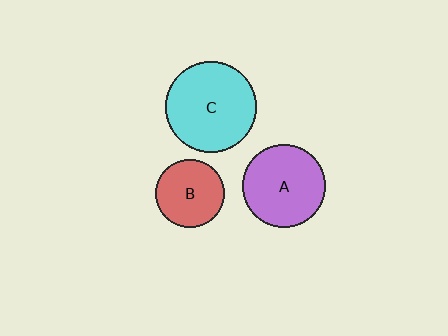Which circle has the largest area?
Circle C (cyan).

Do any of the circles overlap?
No, none of the circles overlap.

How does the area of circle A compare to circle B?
Approximately 1.5 times.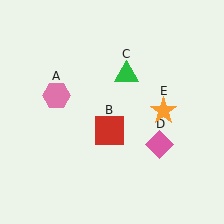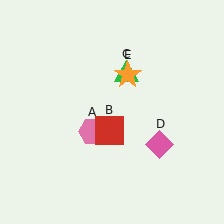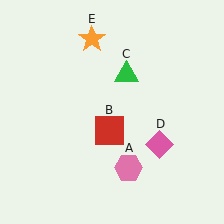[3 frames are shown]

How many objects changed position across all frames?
2 objects changed position: pink hexagon (object A), orange star (object E).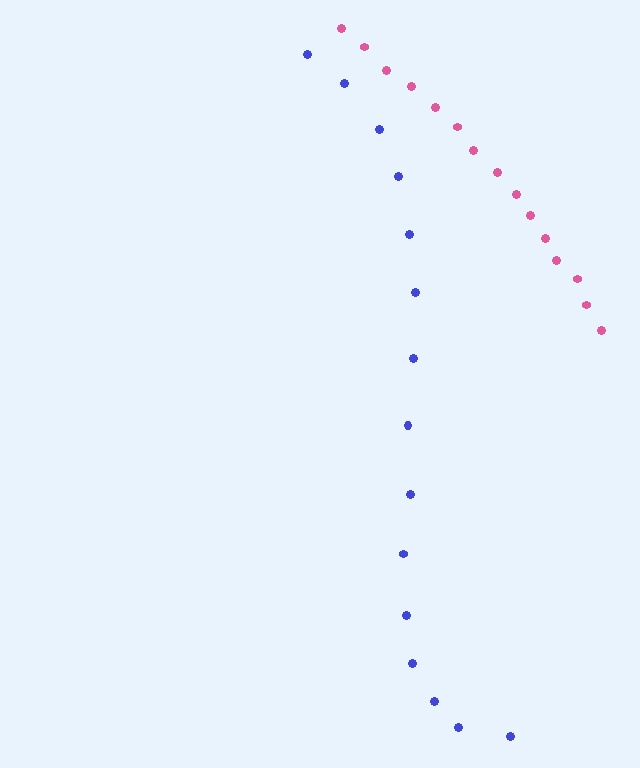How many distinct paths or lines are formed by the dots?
There are 2 distinct paths.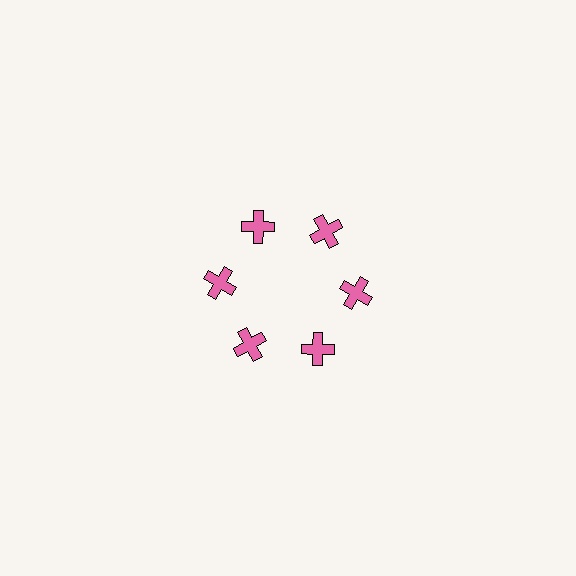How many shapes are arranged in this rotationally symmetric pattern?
There are 6 shapes, arranged in 6 groups of 1.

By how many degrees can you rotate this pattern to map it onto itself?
The pattern maps onto itself every 60 degrees of rotation.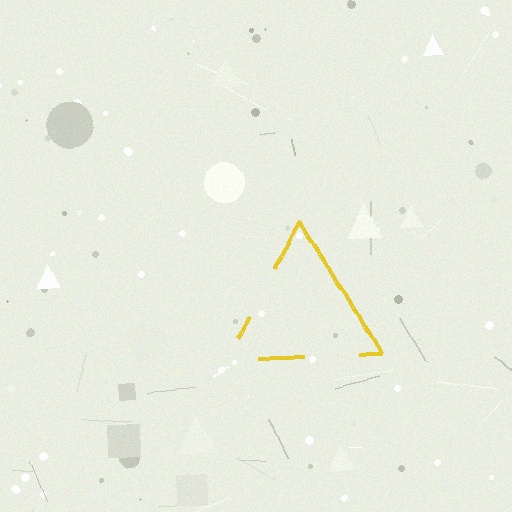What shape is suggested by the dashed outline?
The dashed outline suggests a triangle.